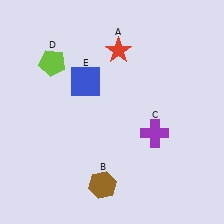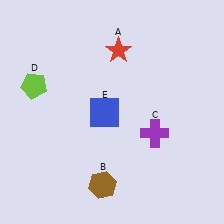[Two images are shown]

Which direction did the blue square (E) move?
The blue square (E) moved down.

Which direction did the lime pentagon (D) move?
The lime pentagon (D) moved down.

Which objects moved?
The objects that moved are: the lime pentagon (D), the blue square (E).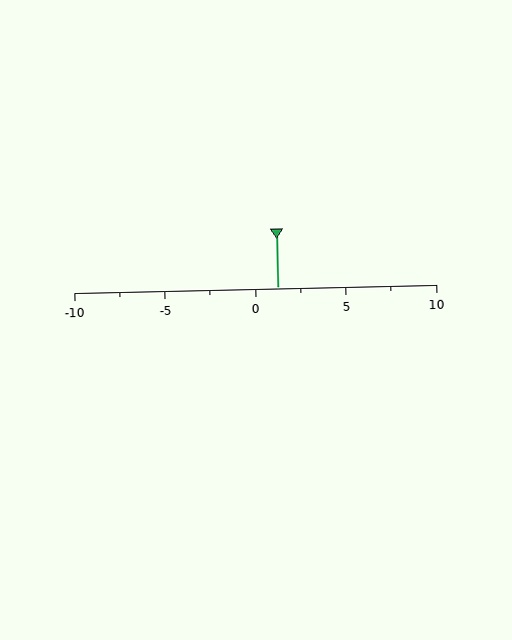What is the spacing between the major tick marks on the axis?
The major ticks are spaced 5 apart.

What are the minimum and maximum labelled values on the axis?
The axis runs from -10 to 10.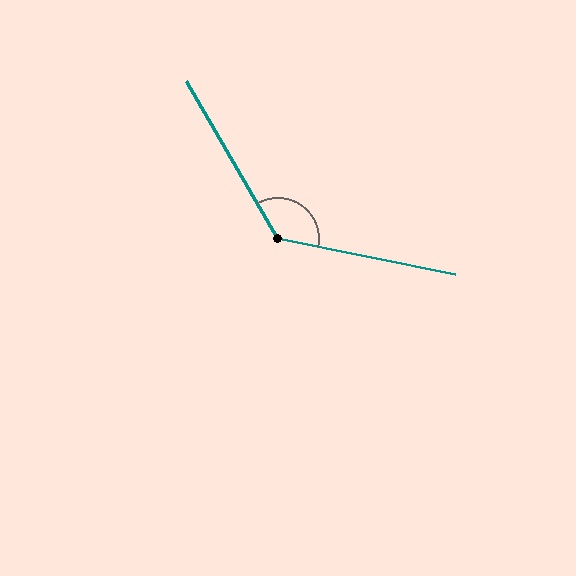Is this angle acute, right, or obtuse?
It is obtuse.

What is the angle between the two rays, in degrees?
Approximately 131 degrees.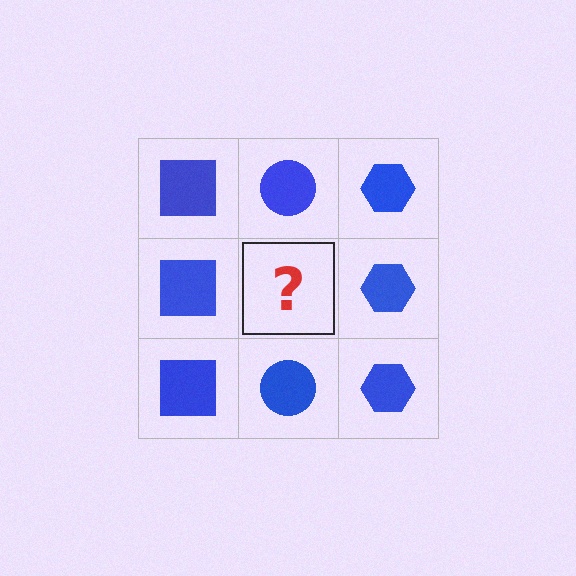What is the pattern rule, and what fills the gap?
The rule is that each column has a consistent shape. The gap should be filled with a blue circle.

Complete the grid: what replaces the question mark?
The question mark should be replaced with a blue circle.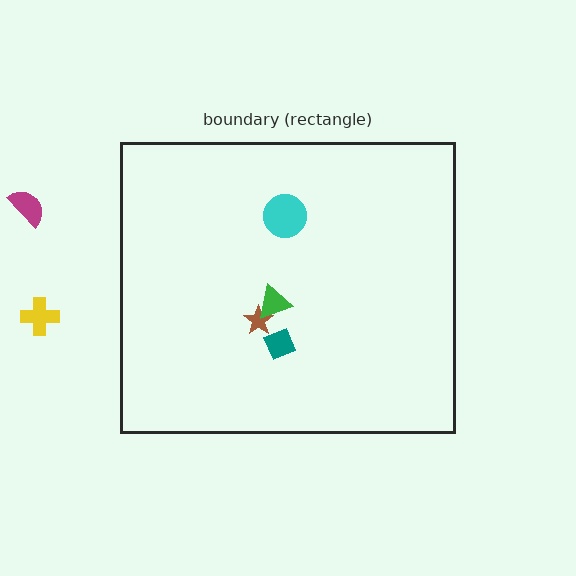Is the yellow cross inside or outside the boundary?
Outside.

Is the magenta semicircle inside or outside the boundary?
Outside.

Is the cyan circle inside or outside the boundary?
Inside.